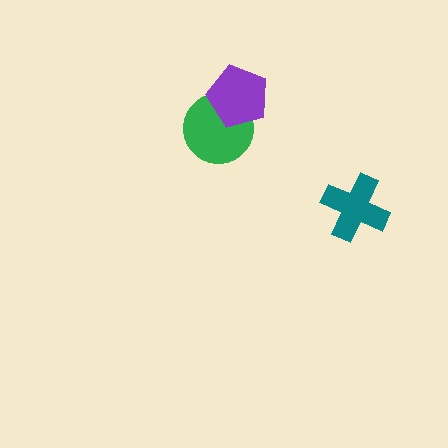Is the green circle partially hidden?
Yes, it is partially covered by another shape.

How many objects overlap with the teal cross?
0 objects overlap with the teal cross.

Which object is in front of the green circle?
The purple pentagon is in front of the green circle.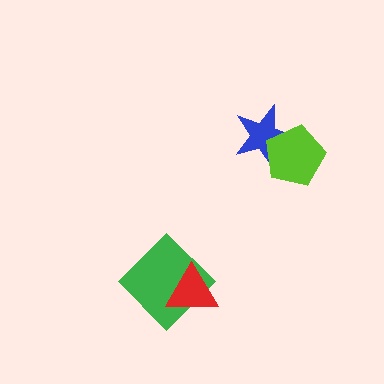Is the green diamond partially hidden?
Yes, it is partially covered by another shape.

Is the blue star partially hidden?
Yes, it is partially covered by another shape.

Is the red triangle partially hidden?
No, no other shape covers it.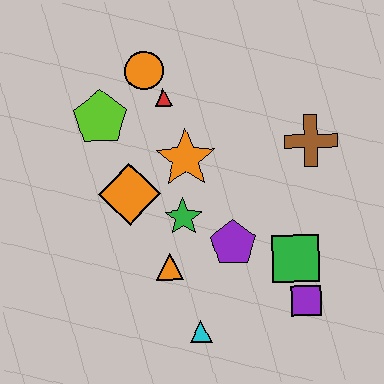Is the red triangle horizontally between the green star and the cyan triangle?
No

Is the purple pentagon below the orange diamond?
Yes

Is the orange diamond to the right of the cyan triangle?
No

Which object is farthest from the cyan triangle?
The orange circle is farthest from the cyan triangle.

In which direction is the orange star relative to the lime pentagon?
The orange star is to the right of the lime pentagon.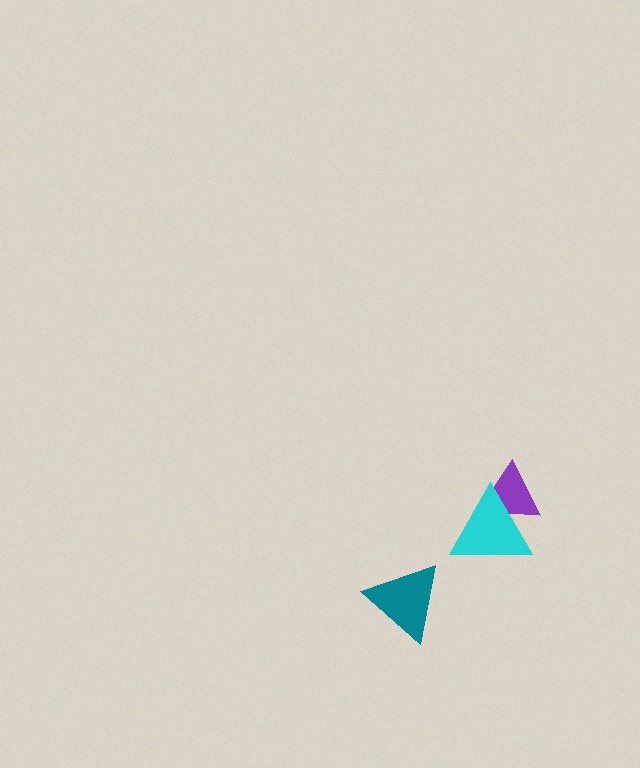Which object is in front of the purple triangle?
The cyan triangle is in front of the purple triangle.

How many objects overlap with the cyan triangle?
1 object overlaps with the cyan triangle.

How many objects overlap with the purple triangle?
1 object overlaps with the purple triangle.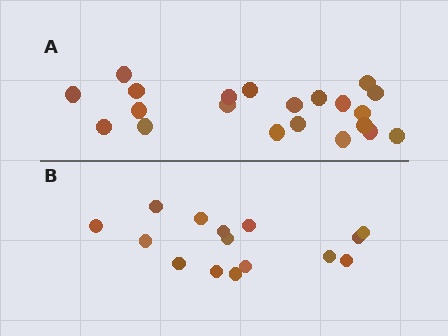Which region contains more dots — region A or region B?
Region A (the top region) has more dots.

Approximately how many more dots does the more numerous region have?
Region A has about 6 more dots than region B.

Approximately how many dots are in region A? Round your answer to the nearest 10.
About 20 dots. (The exact count is 21, which rounds to 20.)